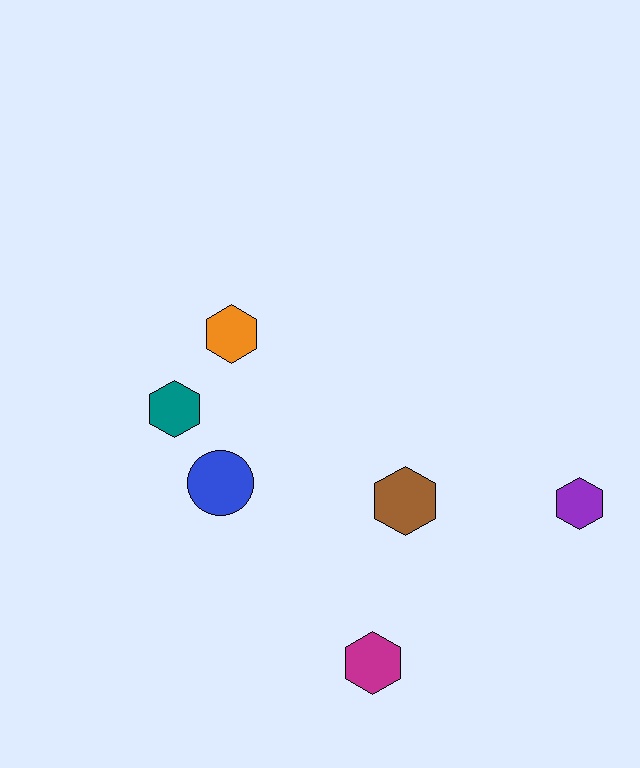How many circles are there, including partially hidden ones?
There is 1 circle.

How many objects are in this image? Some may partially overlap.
There are 6 objects.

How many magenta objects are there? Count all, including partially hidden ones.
There is 1 magenta object.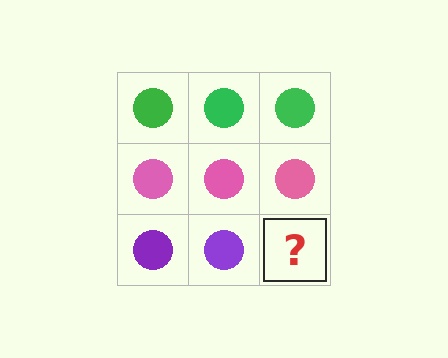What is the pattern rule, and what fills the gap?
The rule is that each row has a consistent color. The gap should be filled with a purple circle.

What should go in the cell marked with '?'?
The missing cell should contain a purple circle.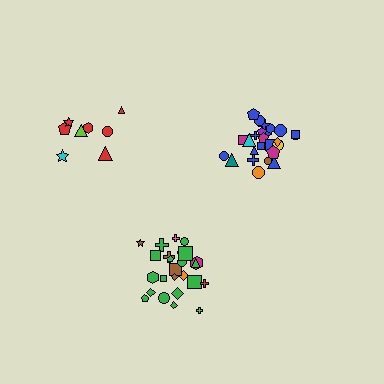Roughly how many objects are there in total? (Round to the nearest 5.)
Roughly 60 objects in total.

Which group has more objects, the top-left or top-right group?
The top-right group.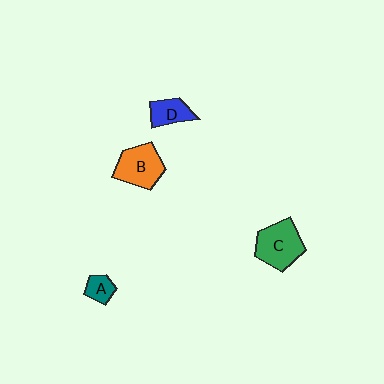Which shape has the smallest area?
Shape A (teal).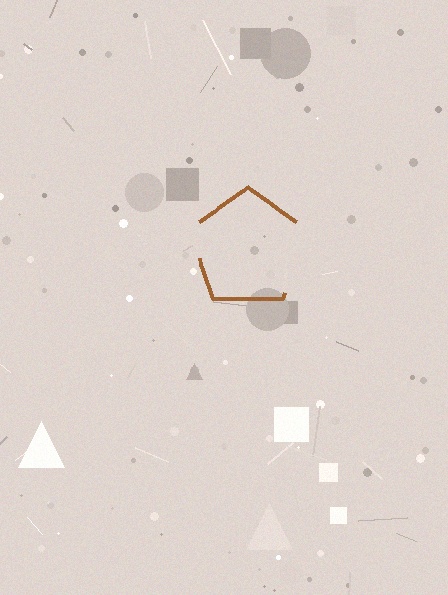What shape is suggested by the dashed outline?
The dashed outline suggests a pentagon.